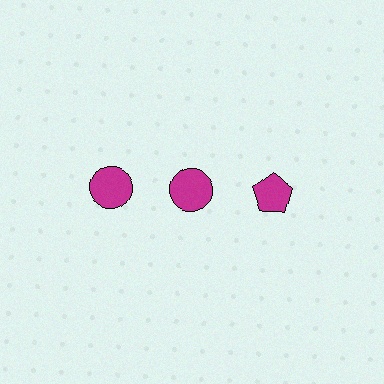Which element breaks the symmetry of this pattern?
The magenta pentagon in the top row, center column breaks the symmetry. All other shapes are magenta circles.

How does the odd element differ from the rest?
It has a different shape: pentagon instead of circle.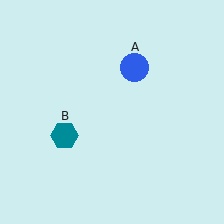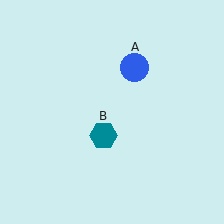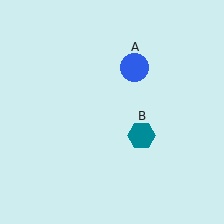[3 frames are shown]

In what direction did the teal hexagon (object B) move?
The teal hexagon (object B) moved right.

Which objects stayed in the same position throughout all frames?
Blue circle (object A) remained stationary.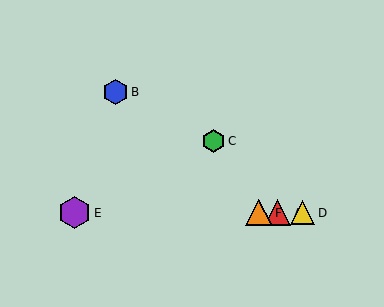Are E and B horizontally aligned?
No, E is at y≈213 and B is at y≈92.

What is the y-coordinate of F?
Object F is at y≈213.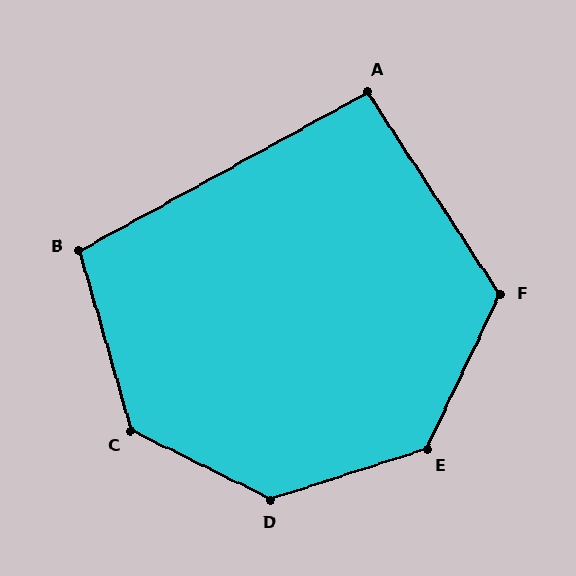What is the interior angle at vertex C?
Approximately 132 degrees (obtuse).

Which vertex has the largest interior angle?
D, at approximately 136 degrees.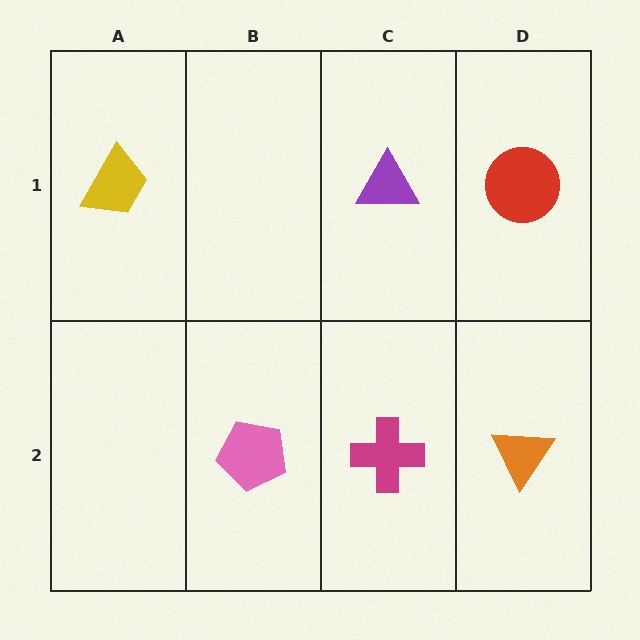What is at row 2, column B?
A pink pentagon.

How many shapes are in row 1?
3 shapes.